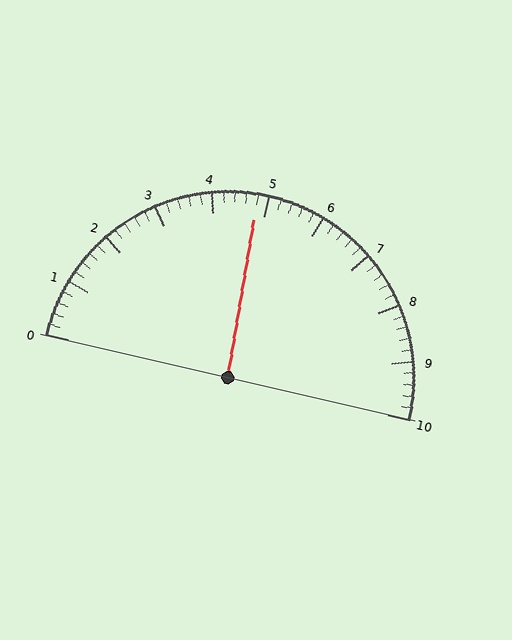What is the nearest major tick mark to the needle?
The nearest major tick mark is 5.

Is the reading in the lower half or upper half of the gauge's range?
The reading is in the lower half of the range (0 to 10).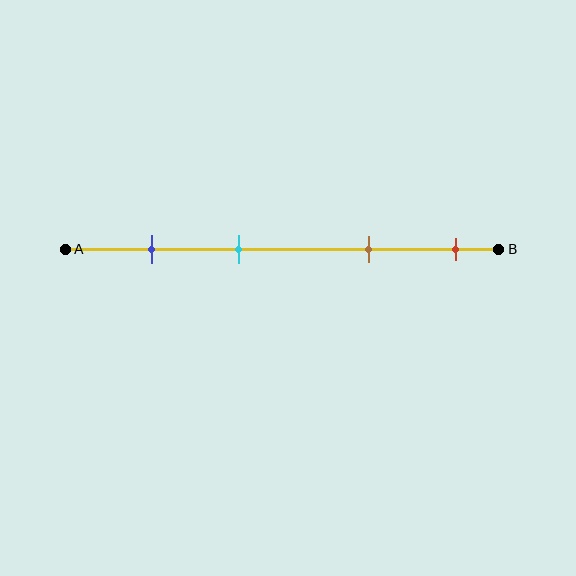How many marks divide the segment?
There are 4 marks dividing the segment.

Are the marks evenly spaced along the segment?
No, the marks are not evenly spaced.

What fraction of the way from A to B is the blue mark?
The blue mark is approximately 20% (0.2) of the way from A to B.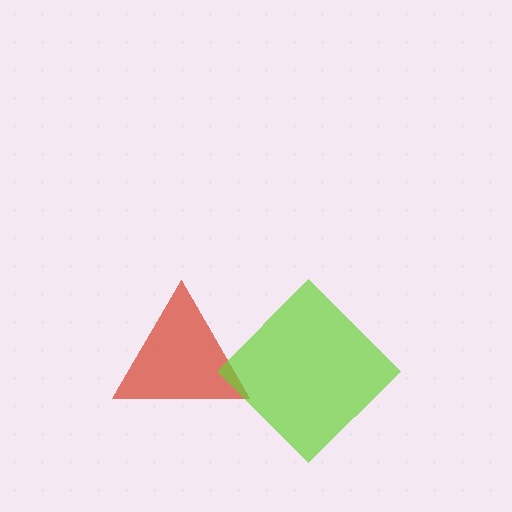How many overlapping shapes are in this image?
There are 2 overlapping shapes in the image.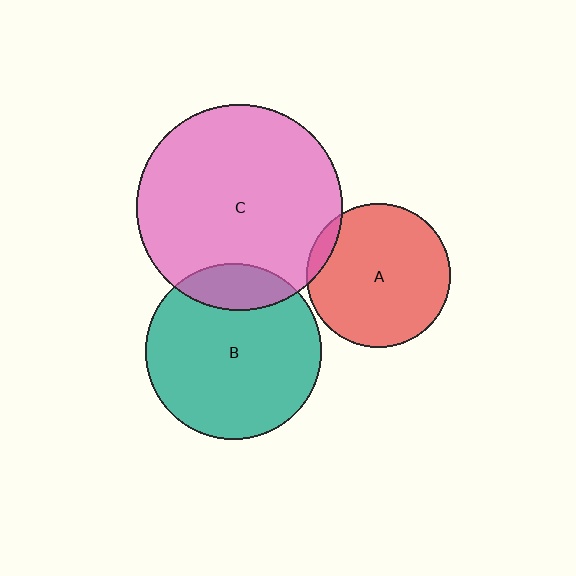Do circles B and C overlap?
Yes.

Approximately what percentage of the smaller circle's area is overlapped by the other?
Approximately 15%.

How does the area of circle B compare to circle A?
Approximately 1.5 times.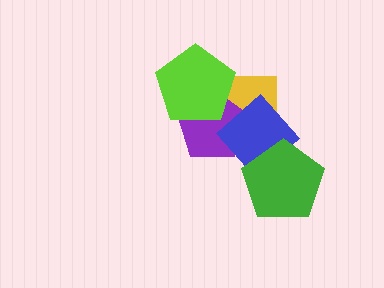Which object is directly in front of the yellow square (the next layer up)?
The purple pentagon is directly in front of the yellow square.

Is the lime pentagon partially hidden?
No, no other shape covers it.